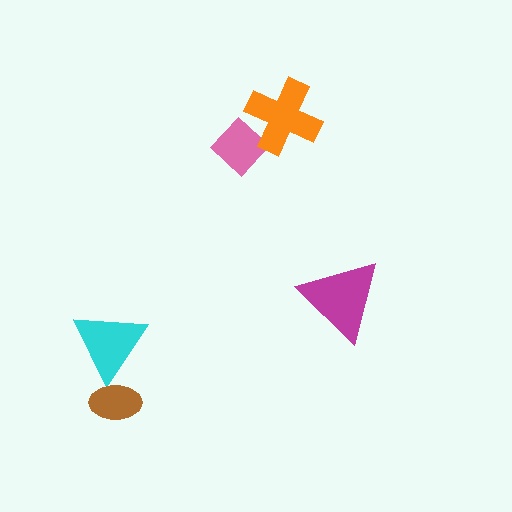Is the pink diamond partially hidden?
Yes, it is partially covered by another shape.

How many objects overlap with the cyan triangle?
1 object overlaps with the cyan triangle.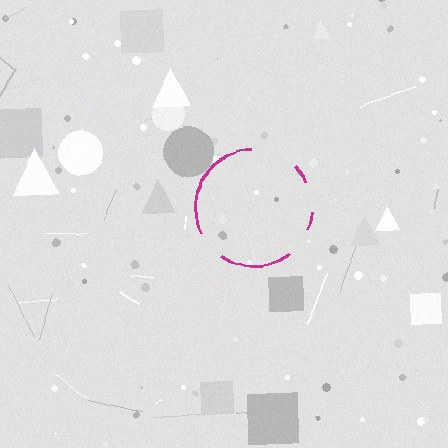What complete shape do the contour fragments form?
The contour fragments form a circle.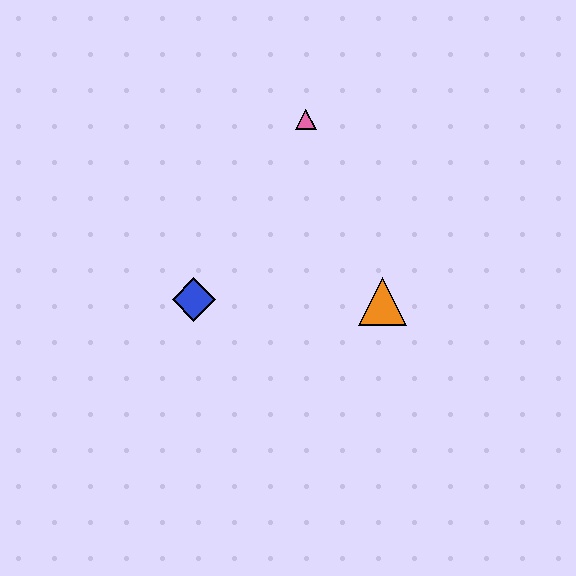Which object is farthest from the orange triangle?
The pink triangle is farthest from the orange triangle.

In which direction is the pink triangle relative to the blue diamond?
The pink triangle is above the blue diamond.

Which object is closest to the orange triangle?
The blue diamond is closest to the orange triangle.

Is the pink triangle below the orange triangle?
No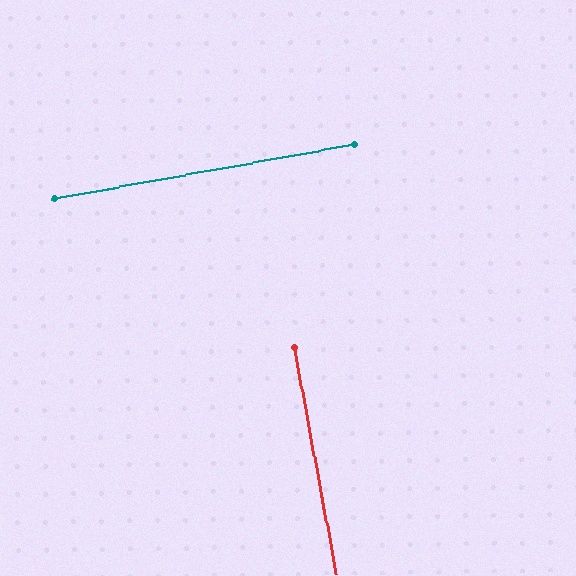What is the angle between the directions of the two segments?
Approximately 90 degrees.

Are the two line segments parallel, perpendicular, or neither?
Perpendicular — they meet at approximately 90°.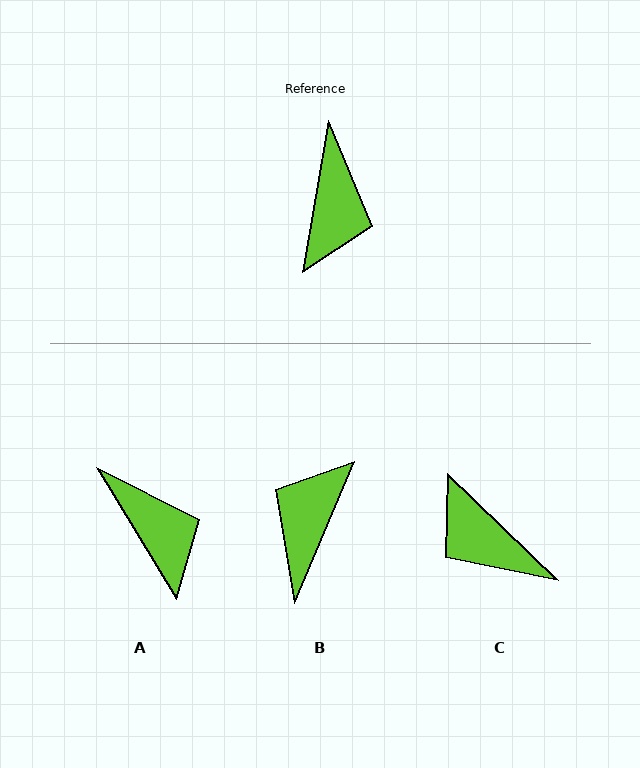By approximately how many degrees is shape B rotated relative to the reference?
Approximately 167 degrees counter-clockwise.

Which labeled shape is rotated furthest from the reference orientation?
B, about 167 degrees away.